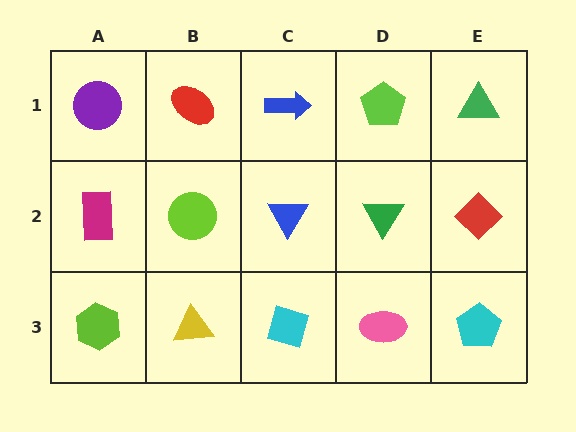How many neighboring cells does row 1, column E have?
2.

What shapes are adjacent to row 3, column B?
A lime circle (row 2, column B), a lime hexagon (row 3, column A), a cyan diamond (row 3, column C).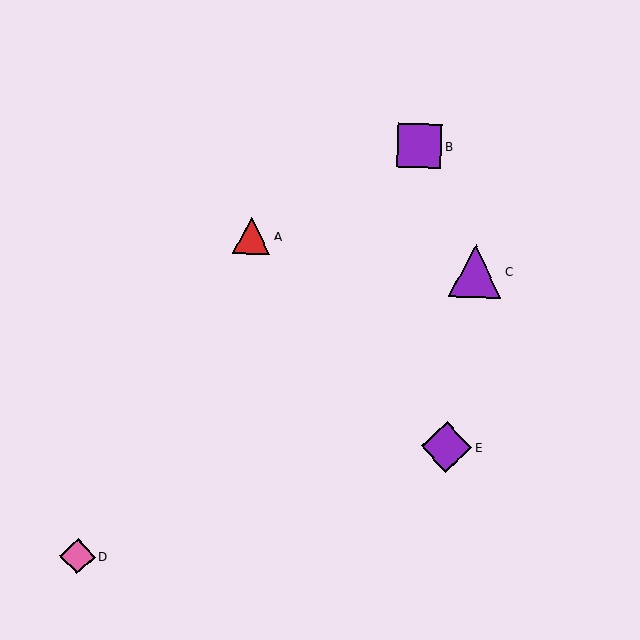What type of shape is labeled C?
Shape C is a purple triangle.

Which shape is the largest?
The purple triangle (labeled C) is the largest.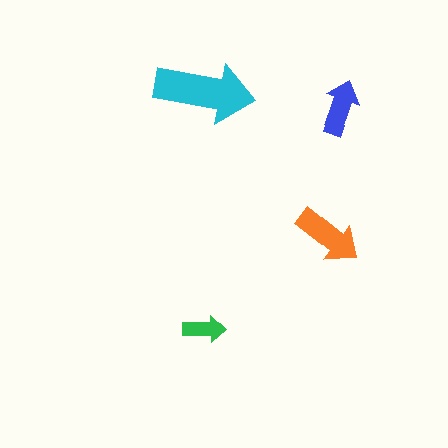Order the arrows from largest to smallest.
the cyan one, the orange one, the blue one, the green one.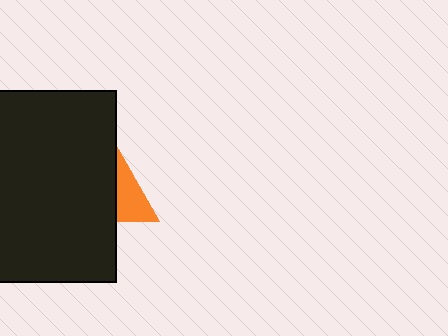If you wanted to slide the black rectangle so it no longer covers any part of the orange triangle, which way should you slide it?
Slide it left — that is the most direct way to separate the two shapes.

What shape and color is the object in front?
The object in front is a black rectangle.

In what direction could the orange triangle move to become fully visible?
The orange triangle could move right. That would shift it out from behind the black rectangle entirely.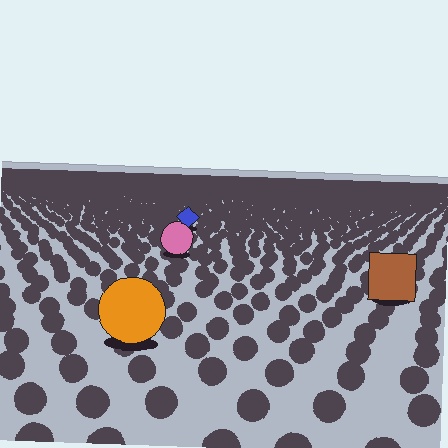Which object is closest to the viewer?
The orange circle is closest. The texture marks near it are larger and more spread out.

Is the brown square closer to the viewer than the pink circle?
Yes. The brown square is closer — you can tell from the texture gradient: the ground texture is coarser near it.